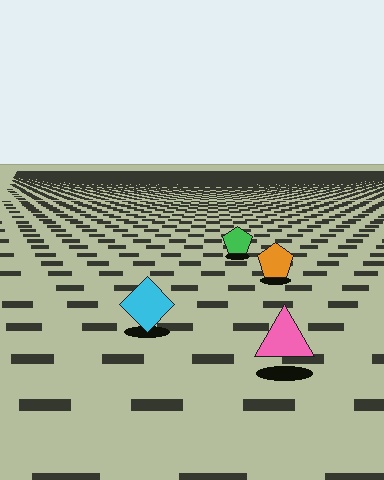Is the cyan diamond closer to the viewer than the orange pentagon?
Yes. The cyan diamond is closer — you can tell from the texture gradient: the ground texture is coarser near it.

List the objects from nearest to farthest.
From nearest to farthest: the pink triangle, the cyan diamond, the orange pentagon, the green pentagon.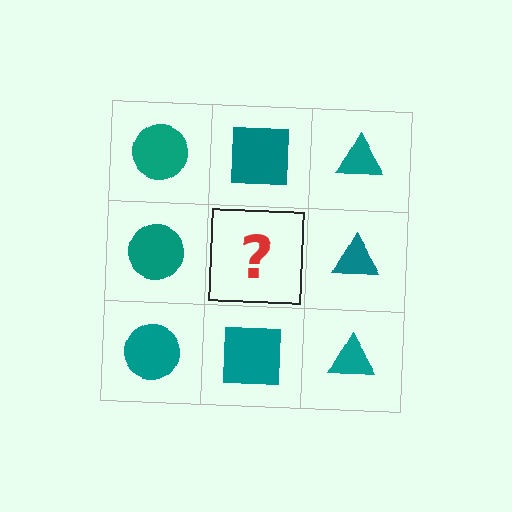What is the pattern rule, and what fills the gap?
The rule is that each column has a consistent shape. The gap should be filled with a teal square.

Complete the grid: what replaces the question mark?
The question mark should be replaced with a teal square.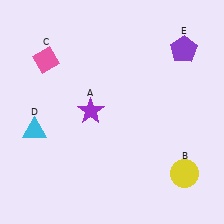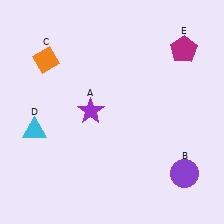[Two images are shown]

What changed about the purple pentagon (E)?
In Image 1, E is purple. In Image 2, it changed to magenta.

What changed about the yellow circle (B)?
In Image 1, B is yellow. In Image 2, it changed to purple.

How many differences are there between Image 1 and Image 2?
There are 3 differences between the two images.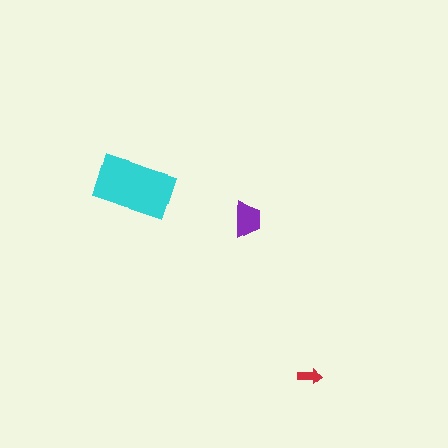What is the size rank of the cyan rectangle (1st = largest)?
1st.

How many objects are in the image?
There are 3 objects in the image.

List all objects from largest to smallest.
The cyan rectangle, the purple trapezoid, the red arrow.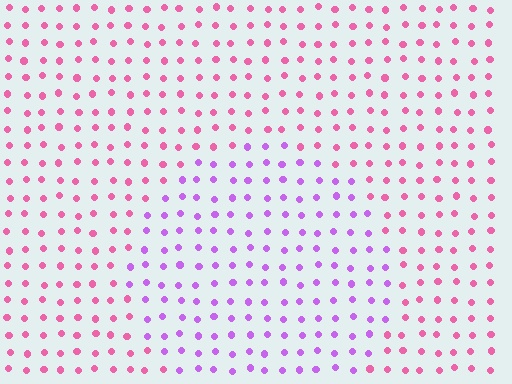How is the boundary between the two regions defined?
The boundary is defined purely by a slight shift in hue (about 46 degrees). Spacing, size, and orientation are identical on both sides.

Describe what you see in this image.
The image is filled with small pink elements in a uniform arrangement. A circle-shaped region is visible where the elements are tinted to a slightly different hue, forming a subtle color boundary.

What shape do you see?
I see a circle.